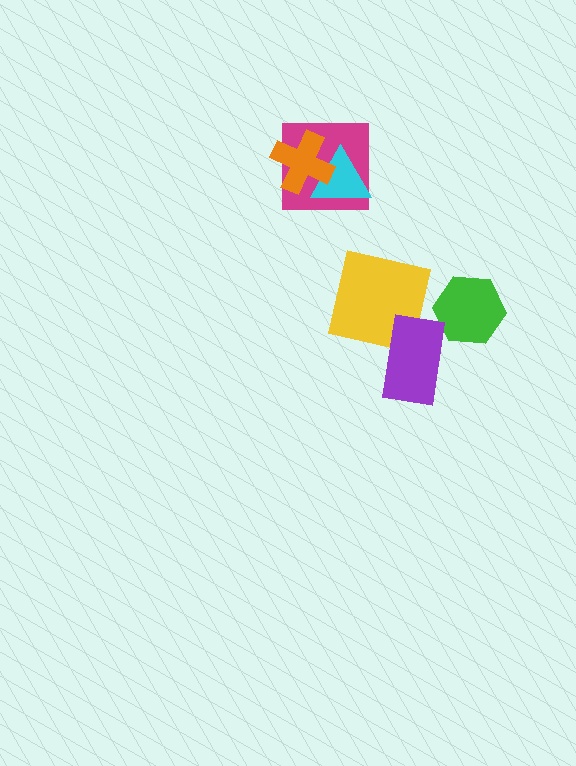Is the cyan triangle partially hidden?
Yes, it is partially covered by another shape.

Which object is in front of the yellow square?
The purple rectangle is in front of the yellow square.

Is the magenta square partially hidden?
Yes, it is partially covered by another shape.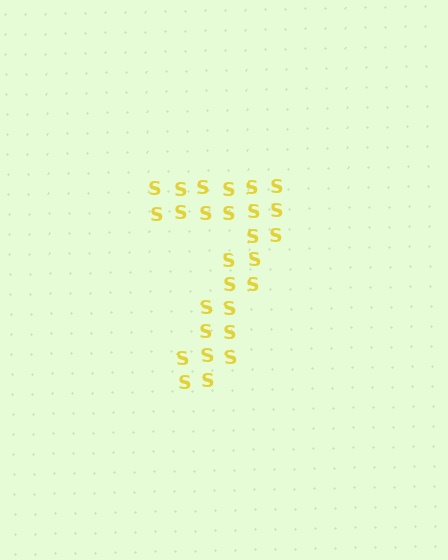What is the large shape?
The large shape is the digit 7.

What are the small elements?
The small elements are letter S's.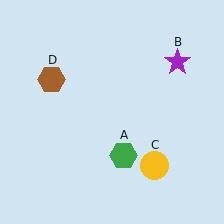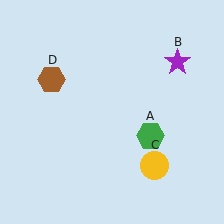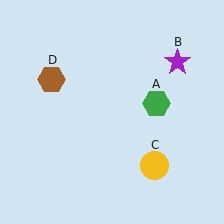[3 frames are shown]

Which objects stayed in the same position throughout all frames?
Purple star (object B) and yellow circle (object C) and brown hexagon (object D) remained stationary.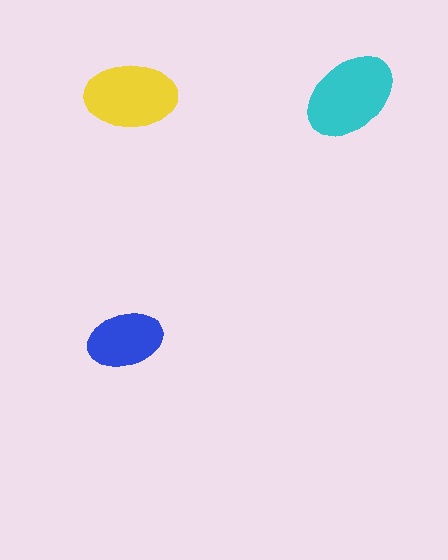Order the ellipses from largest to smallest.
the cyan one, the yellow one, the blue one.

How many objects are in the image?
There are 3 objects in the image.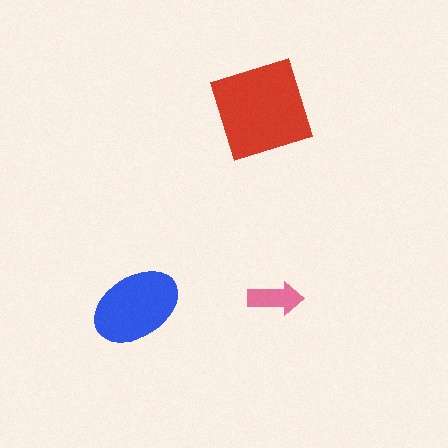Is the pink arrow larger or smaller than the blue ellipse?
Smaller.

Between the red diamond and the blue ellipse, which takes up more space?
The red diamond.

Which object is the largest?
The red diamond.